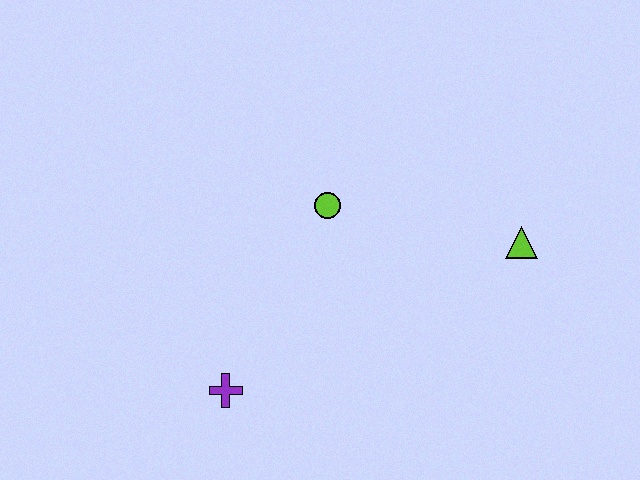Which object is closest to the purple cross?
The lime circle is closest to the purple cross.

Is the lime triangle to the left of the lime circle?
No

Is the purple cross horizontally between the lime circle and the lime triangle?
No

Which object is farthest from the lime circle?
The purple cross is farthest from the lime circle.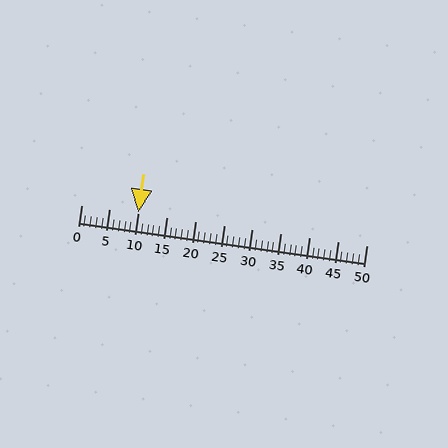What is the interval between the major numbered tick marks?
The major tick marks are spaced 5 units apart.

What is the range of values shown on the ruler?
The ruler shows values from 0 to 50.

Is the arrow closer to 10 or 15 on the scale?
The arrow is closer to 10.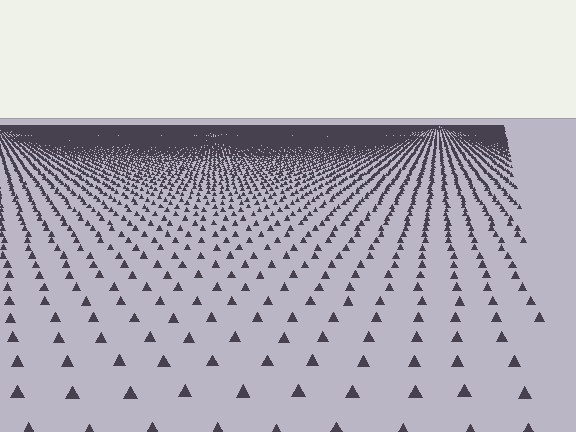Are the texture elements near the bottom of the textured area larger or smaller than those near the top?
Larger. Near the bottom, elements are closer to the viewer and appear at a bigger on-screen size.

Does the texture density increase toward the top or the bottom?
Density increases toward the top.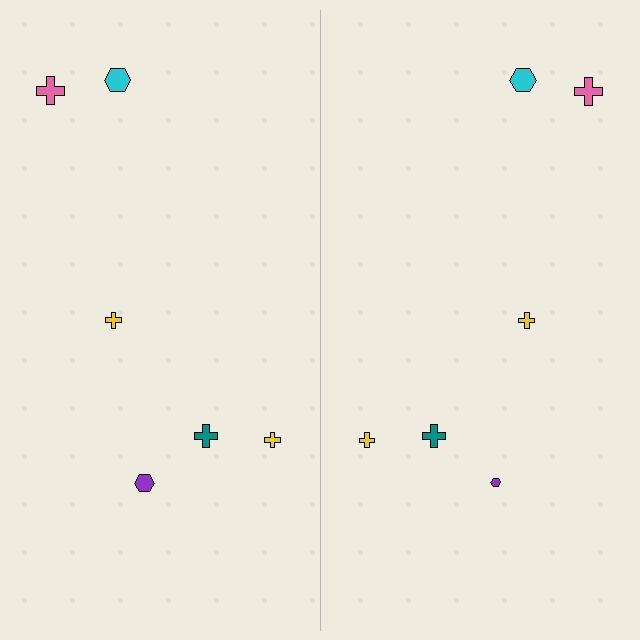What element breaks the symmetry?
The purple hexagon on the right side has a different size than its mirror counterpart.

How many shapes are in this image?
There are 12 shapes in this image.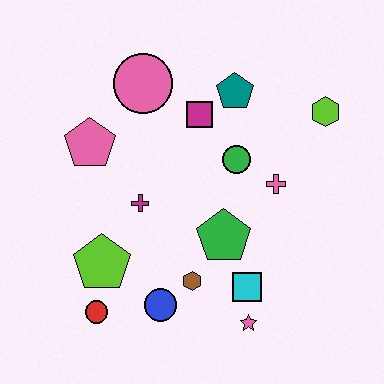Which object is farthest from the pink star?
The pink circle is farthest from the pink star.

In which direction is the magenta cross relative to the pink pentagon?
The magenta cross is below the pink pentagon.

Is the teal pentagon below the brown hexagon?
No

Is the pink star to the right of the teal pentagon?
Yes